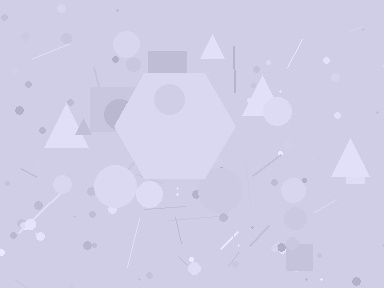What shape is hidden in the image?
A hexagon is hidden in the image.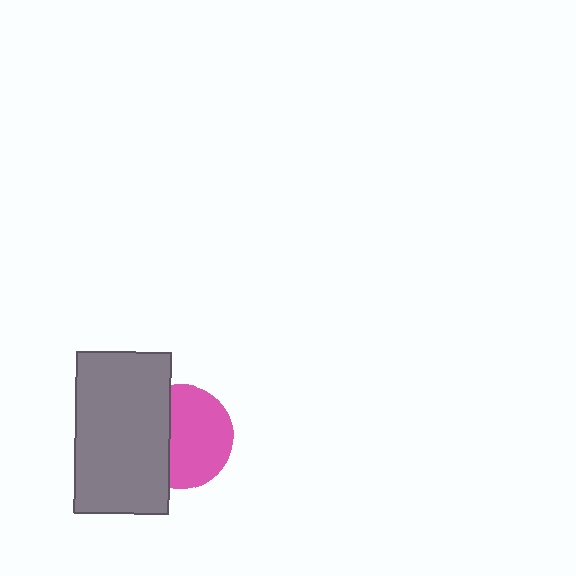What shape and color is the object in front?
The object in front is a gray rectangle.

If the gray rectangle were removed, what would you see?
You would see the complete pink circle.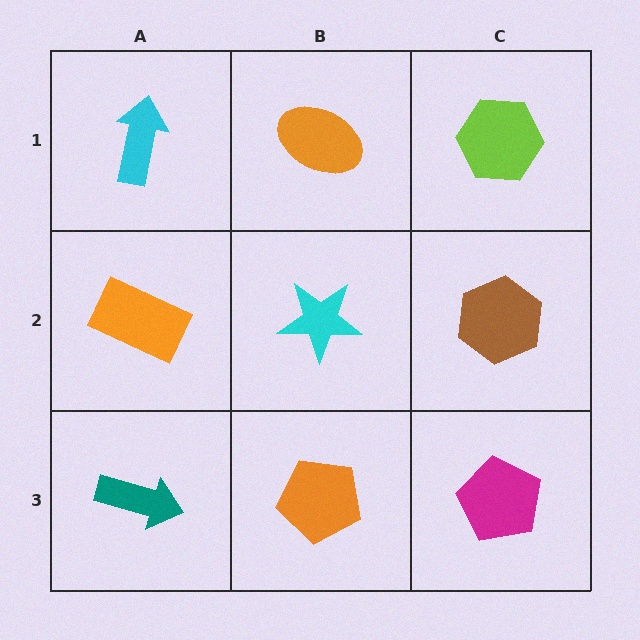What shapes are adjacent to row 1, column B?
A cyan star (row 2, column B), a cyan arrow (row 1, column A), a lime hexagon (row 1, column C).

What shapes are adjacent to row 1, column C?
A brown hexagon (row 2, column C), an orange ellipse (row 1, column B).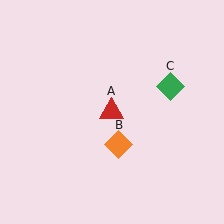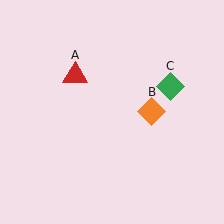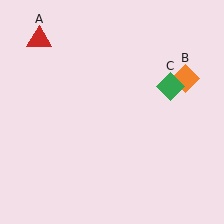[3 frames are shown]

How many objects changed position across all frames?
2 objects changed position: red triangle (object A), orange diamond (object B).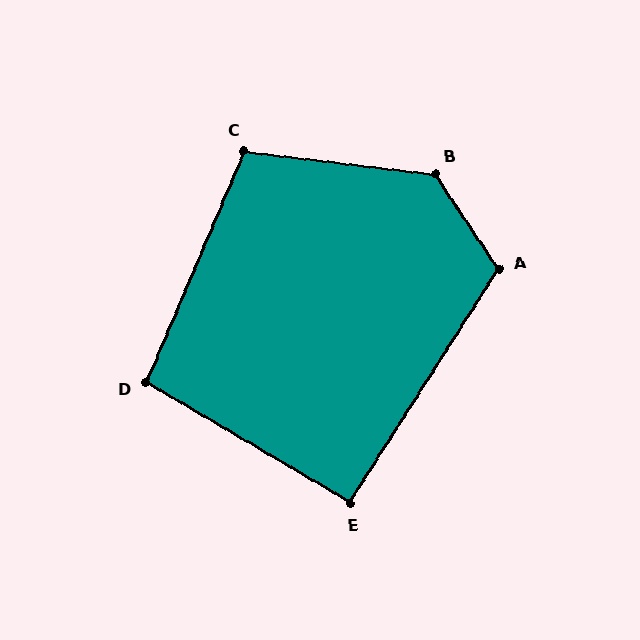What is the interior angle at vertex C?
Approximately 106 degrees (obtuse).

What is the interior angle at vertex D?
Approximately 98 degrees (obtuse).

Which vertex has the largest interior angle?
B, at approximately 131 degrees.